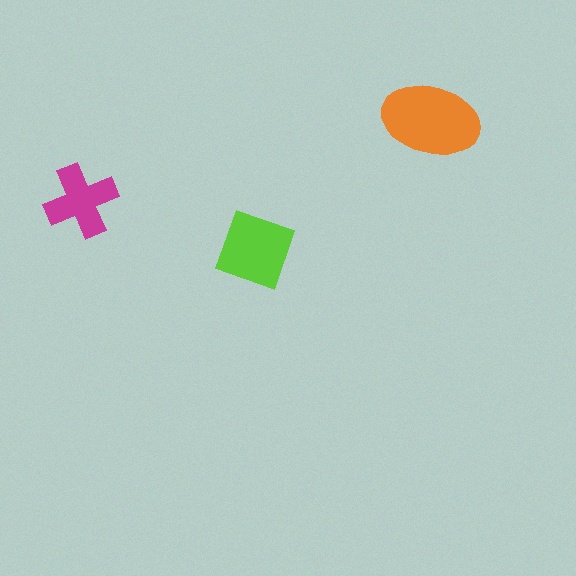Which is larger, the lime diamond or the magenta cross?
The lime diamond.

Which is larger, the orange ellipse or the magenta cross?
The orange ellipse.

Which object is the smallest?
The magenta cross.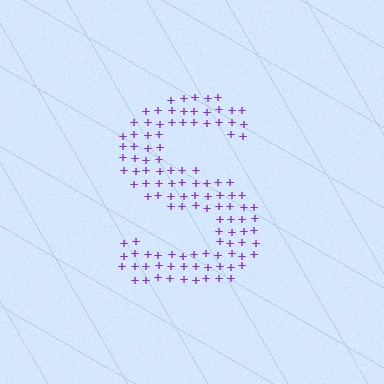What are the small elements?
The small elements are plus signs.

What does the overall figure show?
The overall figure shows the letter S.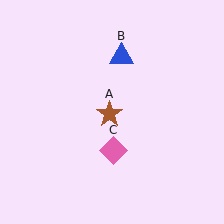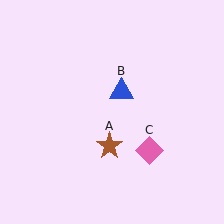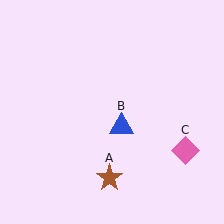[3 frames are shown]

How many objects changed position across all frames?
3 objects changed position: brown star (object A), blue triangle (object B), pink diamond (object C).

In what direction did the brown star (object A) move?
The brown star (object A) moved down.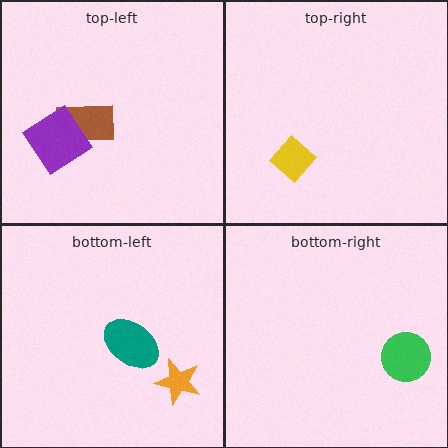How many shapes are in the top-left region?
2.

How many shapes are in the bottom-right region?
1.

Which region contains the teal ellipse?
The bottom-left region.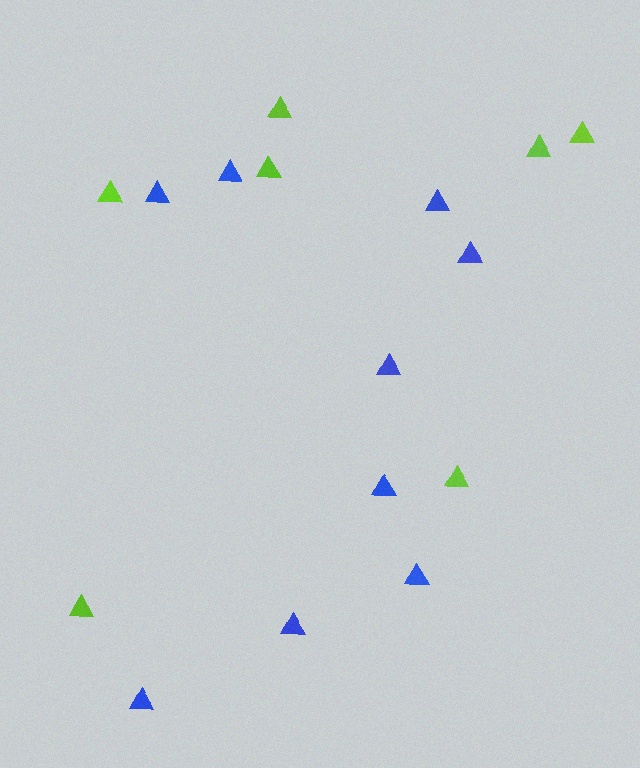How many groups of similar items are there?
There are 2 groups: one group of lime triangles (7) and one group of blue triangles (9).